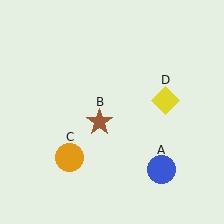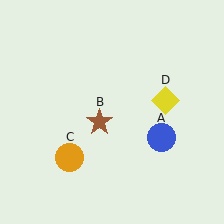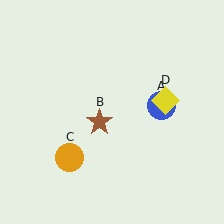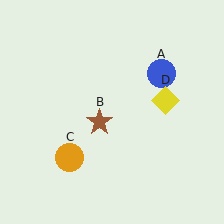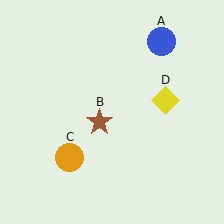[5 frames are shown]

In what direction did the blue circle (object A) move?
The blue circle (object A) moved up.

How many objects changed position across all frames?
1 object changed position: blue circle (object A).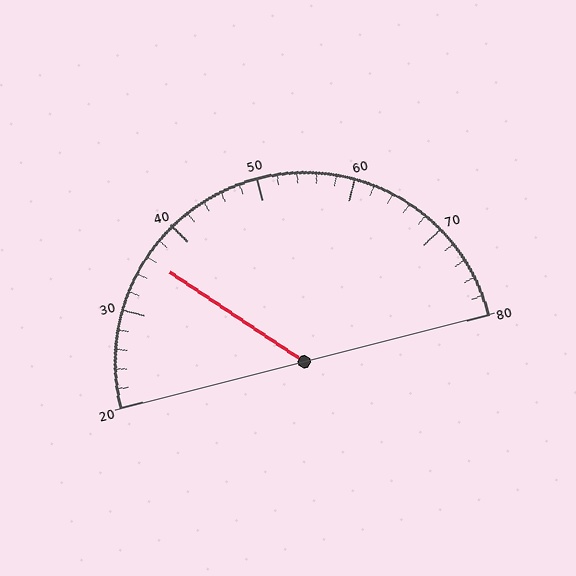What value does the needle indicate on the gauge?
The needle indicates approximately 36.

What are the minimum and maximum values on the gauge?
The gauge ranges from 20 to 80.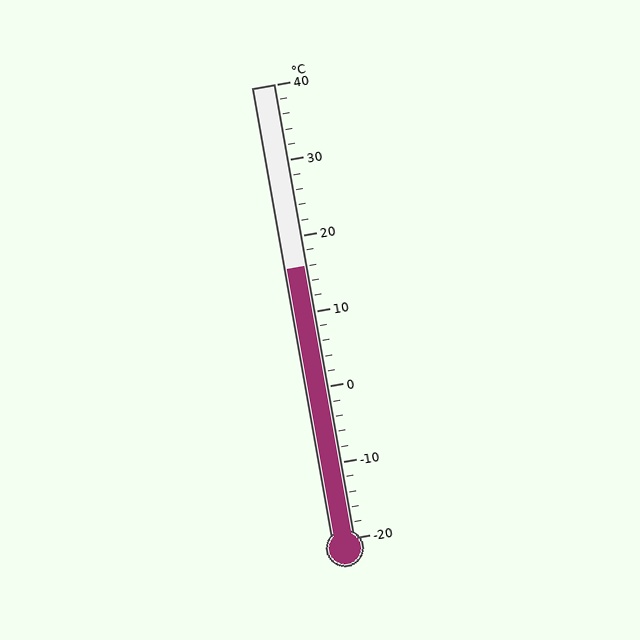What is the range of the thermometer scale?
The thermometer scale ranges from -20°C to 40°C.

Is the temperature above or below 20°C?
The temperature is below 20°C.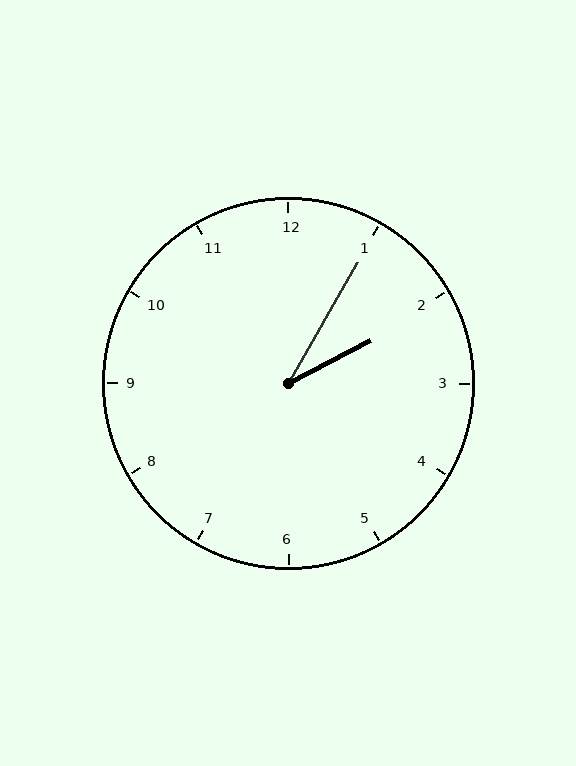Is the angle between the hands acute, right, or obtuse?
It is acute.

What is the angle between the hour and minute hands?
Approximately 32 degrees.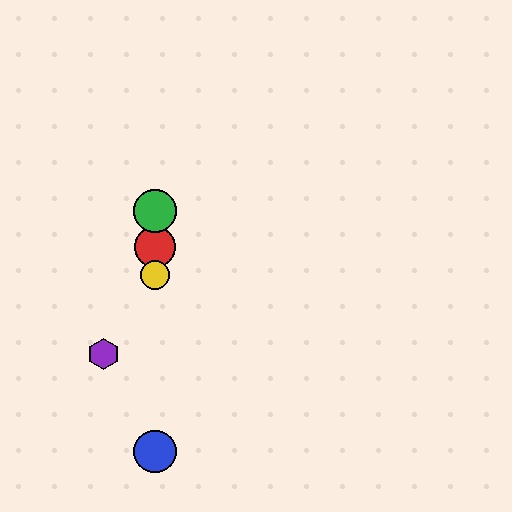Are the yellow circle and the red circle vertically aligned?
Yes, both are at x≈155.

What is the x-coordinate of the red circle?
The red circle is at x≈155.